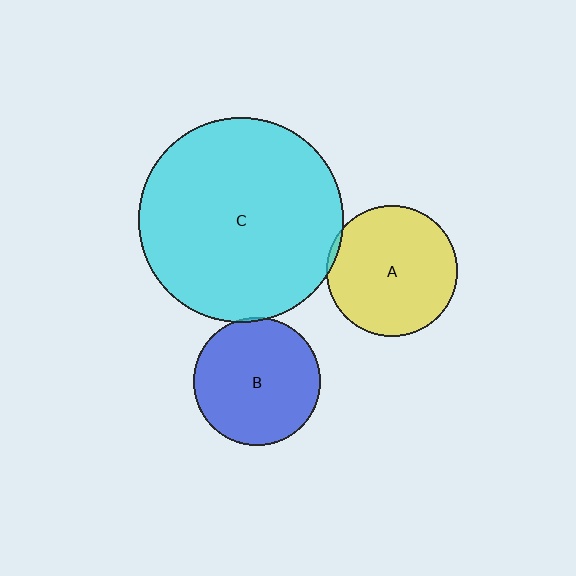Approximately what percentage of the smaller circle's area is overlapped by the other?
Approximately 5%.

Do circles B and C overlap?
Yes.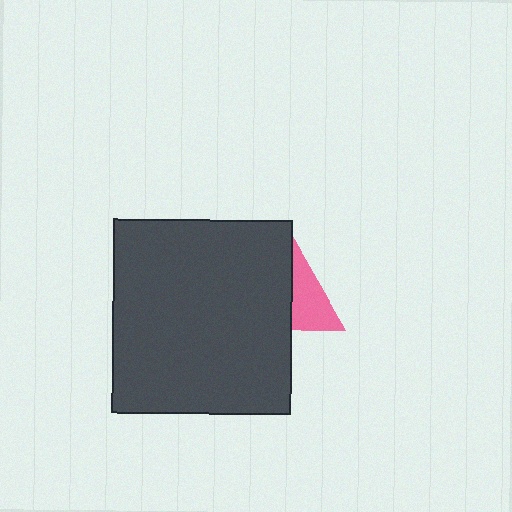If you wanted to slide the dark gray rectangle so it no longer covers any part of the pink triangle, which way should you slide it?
Slide it left — that is the most direct way to separate the two shapes.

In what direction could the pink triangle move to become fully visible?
The pink triangle could move right. That would shift it out from behind the dark gray rectangle entirely.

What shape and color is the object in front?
The object in front is a dark gray rectangle.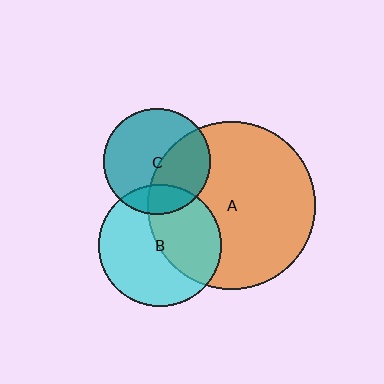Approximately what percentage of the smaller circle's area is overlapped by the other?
Approximately 20%.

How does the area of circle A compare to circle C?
Approximately 2.5 times.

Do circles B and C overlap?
Yes.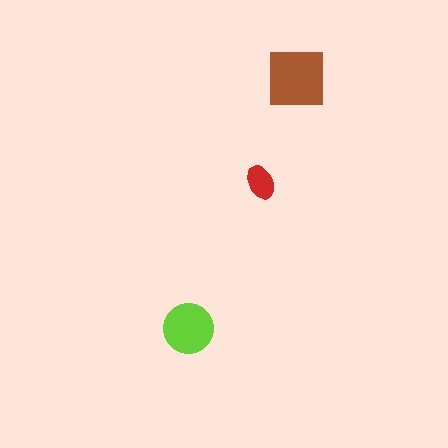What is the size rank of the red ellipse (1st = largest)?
3rd.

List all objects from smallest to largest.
The red ellipse, the lime circle, the brown square.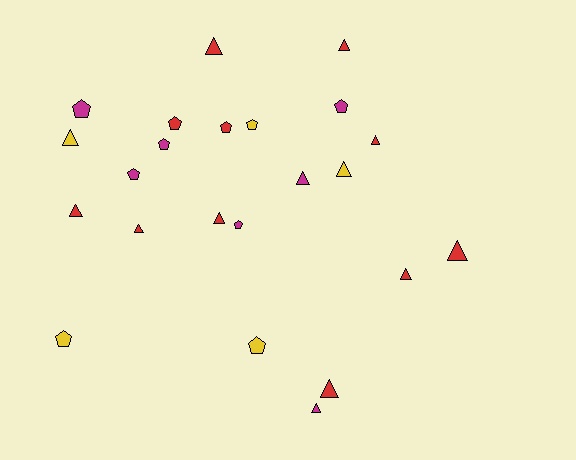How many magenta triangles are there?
There are 2 magenta triangles.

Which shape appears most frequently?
Triangle, with 13 objects.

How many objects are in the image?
There are 23 objects.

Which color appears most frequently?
Red, with 11 objects.